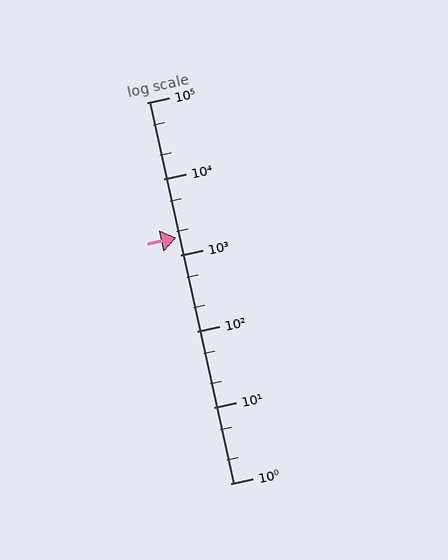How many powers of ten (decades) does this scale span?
The scale spans 5 decades, from 1 to 100000.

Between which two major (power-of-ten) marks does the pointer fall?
The pointer is between 1000 and 10000.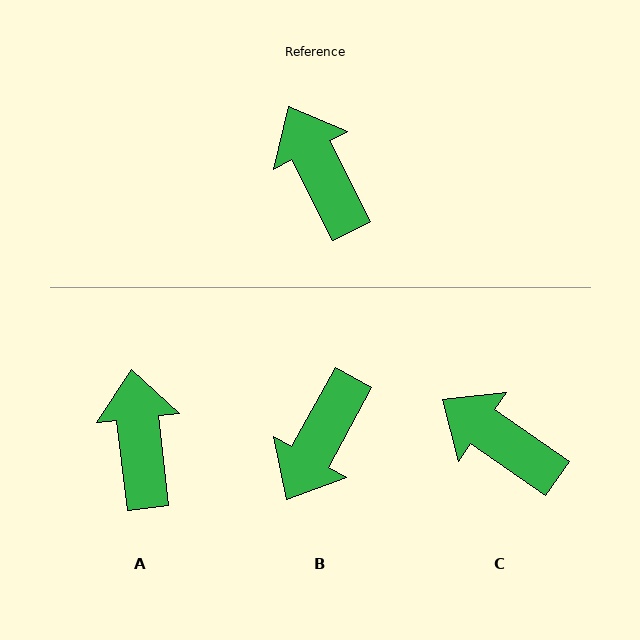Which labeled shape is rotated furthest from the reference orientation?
B, about 124 degrees away.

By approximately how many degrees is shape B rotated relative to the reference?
Approximately 124 degrees counter-clockwise.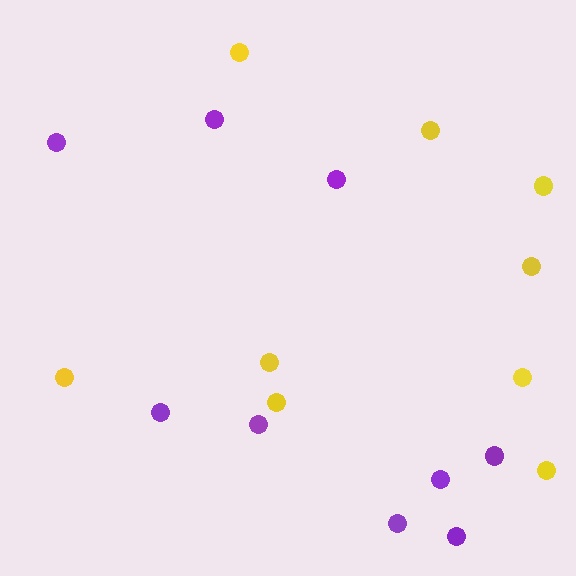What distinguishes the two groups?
There are 2 groups: one group of purple circles (9) and one group of yellow circles (9).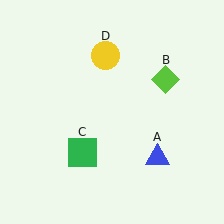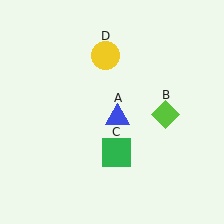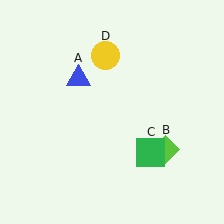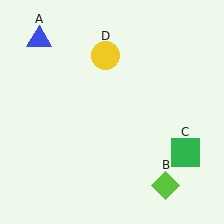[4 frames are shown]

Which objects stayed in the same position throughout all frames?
Yellow circle (object D) remained stationary.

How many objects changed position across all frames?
3 objects changed position: blue triangle (object A), lime diamond (object B), green square (object C).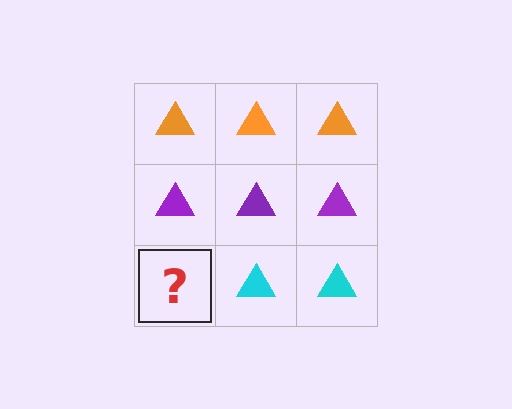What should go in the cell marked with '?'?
The missing cell should contain a cyan triangle.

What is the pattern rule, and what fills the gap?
The rule is that each row has a consistent color. The gap should be filled with a cyan triangle.